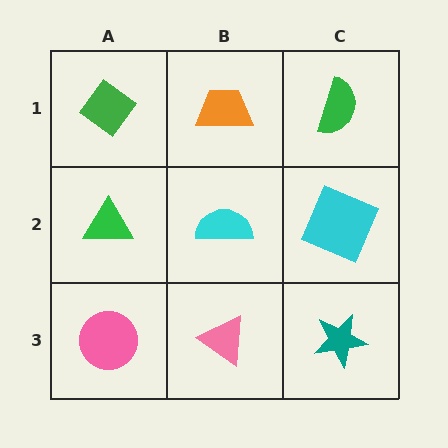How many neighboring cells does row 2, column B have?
4.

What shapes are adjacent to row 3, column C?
A cyan square (row 2, column C), a pink triangle (row 3, column B).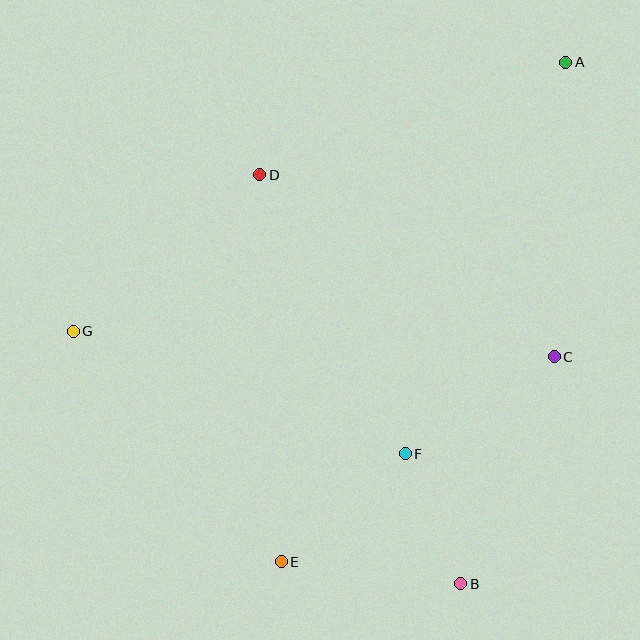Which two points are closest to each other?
Points B and F are closest to each other.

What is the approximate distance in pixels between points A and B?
The distance between A and B is approximately 532 pixels.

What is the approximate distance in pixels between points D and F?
The distance between D and F is approximately 314 pixels.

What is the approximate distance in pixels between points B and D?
The distance between B and D is approximately 456 pixels.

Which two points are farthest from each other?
Points A and E are farthest from each other.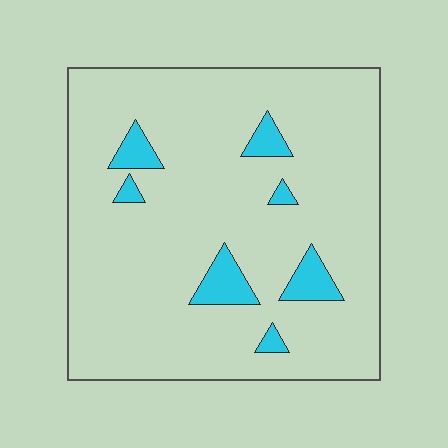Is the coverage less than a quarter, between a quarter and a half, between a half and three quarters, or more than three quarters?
Less than a quarter.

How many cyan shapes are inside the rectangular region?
7.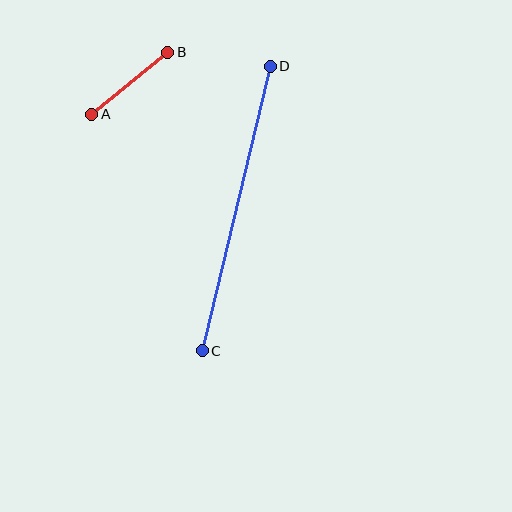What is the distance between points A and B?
The distance is approximately 98 pixels.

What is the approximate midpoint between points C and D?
The midpoint is at approximately (236, 208) pixels.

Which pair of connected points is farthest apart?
Points C and D are farthest apart.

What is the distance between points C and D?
The distance is approximately 293 pixels.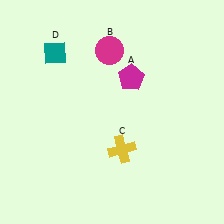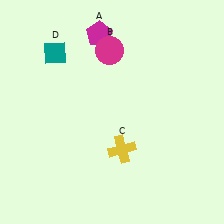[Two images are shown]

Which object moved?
The magenta pentagon (A) moved up.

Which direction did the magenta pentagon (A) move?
The magenta pentagon (A) moved up.